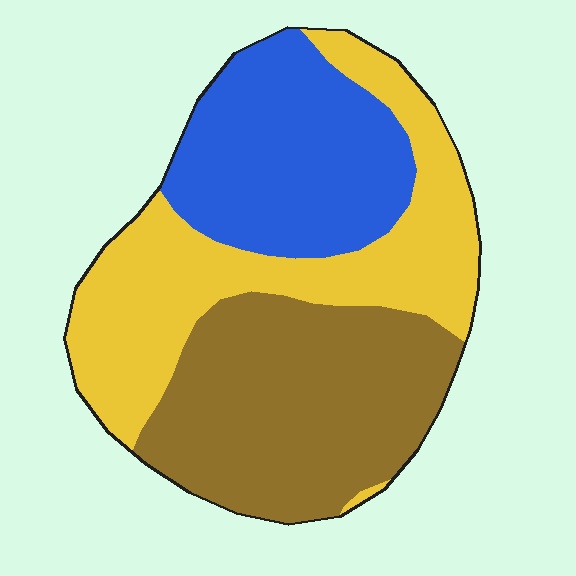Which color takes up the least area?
Blue, at roughly 30%.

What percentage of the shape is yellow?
Yellow covers about 35% of the shape.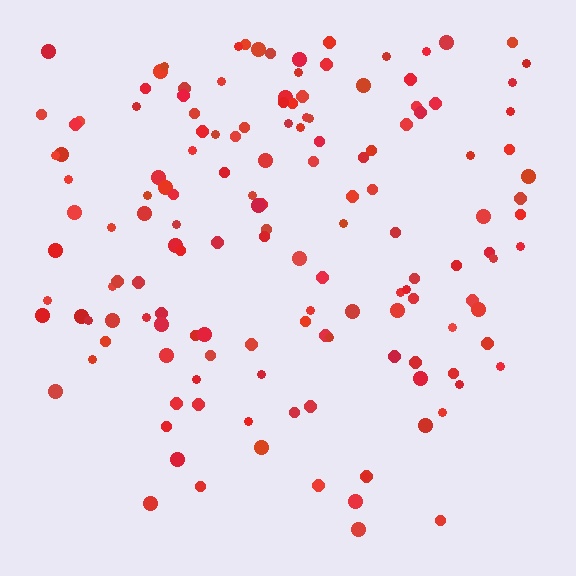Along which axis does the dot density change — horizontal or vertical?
Vertical.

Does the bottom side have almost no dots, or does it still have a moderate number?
Still a moderate number, just noticeably fewer than the top.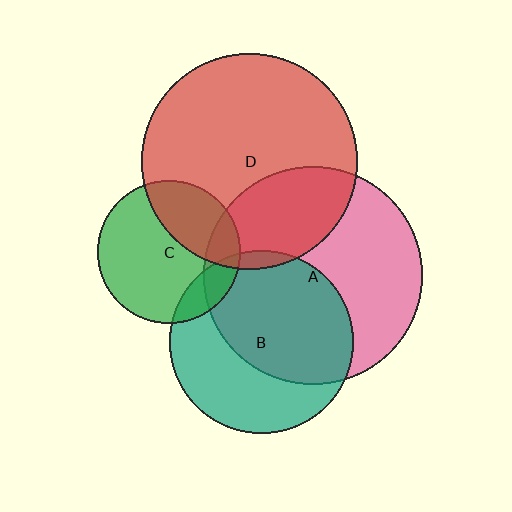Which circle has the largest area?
Circle A (pink).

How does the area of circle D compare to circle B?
Approximately 1.4 times.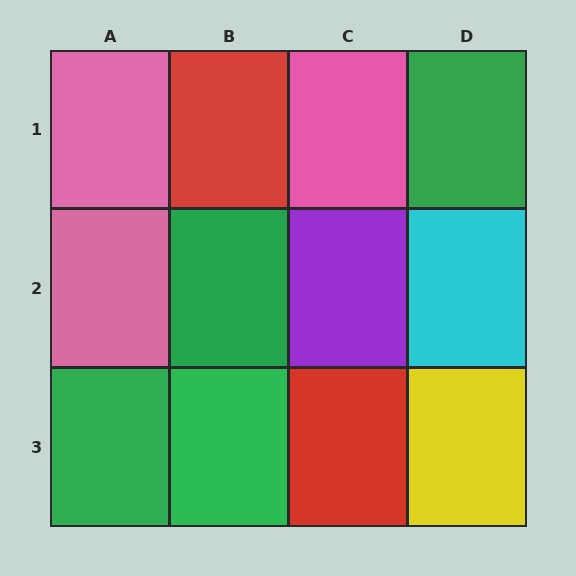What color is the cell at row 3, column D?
Yellow.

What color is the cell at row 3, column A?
Green.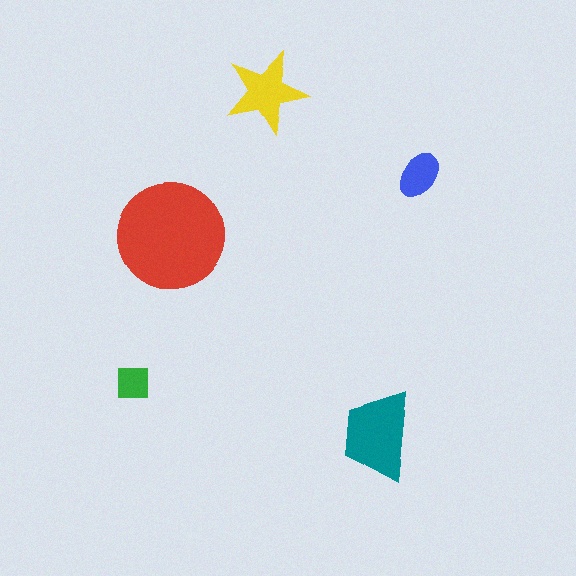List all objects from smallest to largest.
The green square, the blue ellipse, the yellow star, the teal trapezoid, the red circle.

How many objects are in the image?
There are 5 objects in the image.